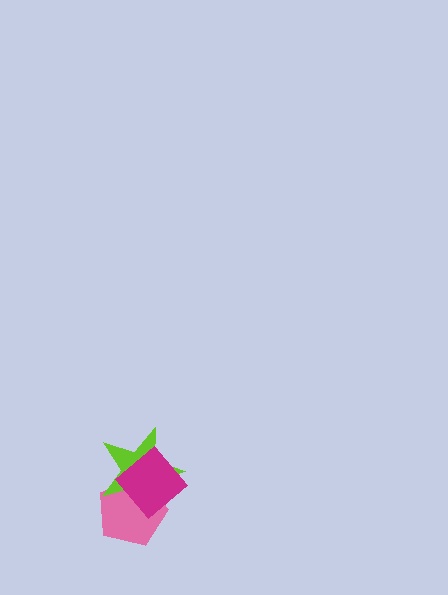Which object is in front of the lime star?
The magenta diamond is in front of the lime star.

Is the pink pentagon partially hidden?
Yes, it is partially covered by another shape.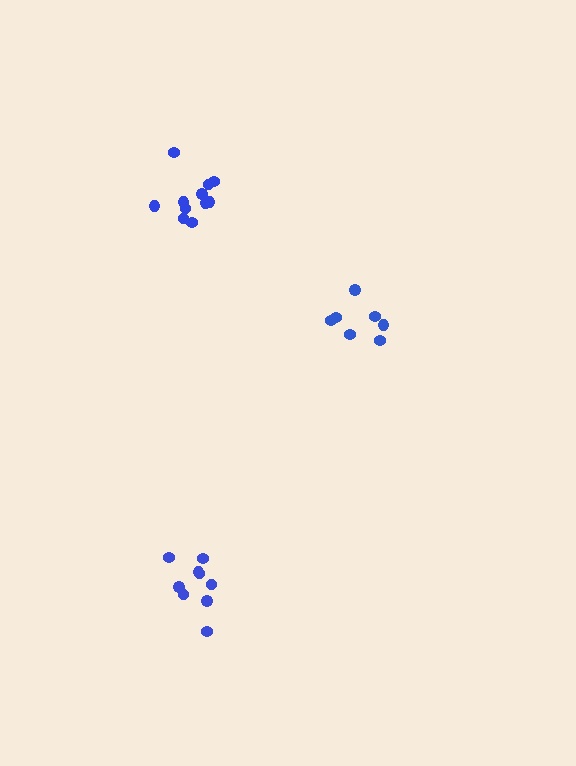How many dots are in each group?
Group 1: 7 dots, Group 2: 11 dots, Group 3: 9 dots (27 total).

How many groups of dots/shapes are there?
There are 3 groups.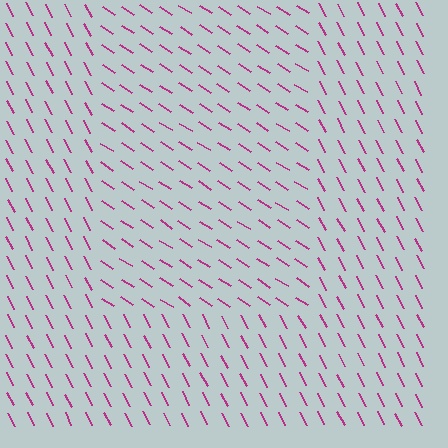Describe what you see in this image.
The image is filled with small magenta line segments. A rectangle region in the image has lines oriented differently from the surrounding lines, creating a visible texture boundary.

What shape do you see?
I see a rectangle.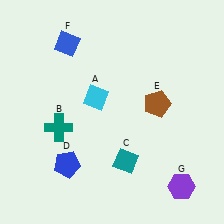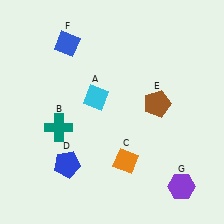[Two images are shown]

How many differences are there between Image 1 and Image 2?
There is 1 difference between the two images.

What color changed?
The diamond (C) changed from teal in Image 1 to orange in Image 2.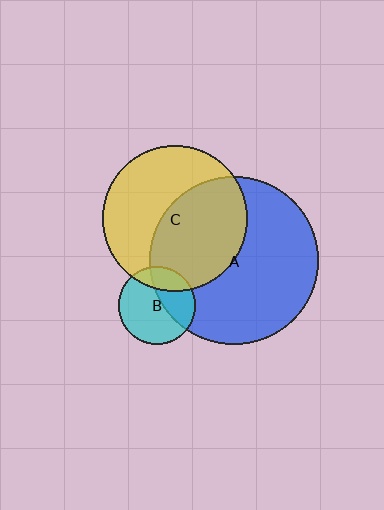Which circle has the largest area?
Circle A (blue).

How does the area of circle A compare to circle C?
Approximately 1.3 times.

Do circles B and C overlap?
Yes.